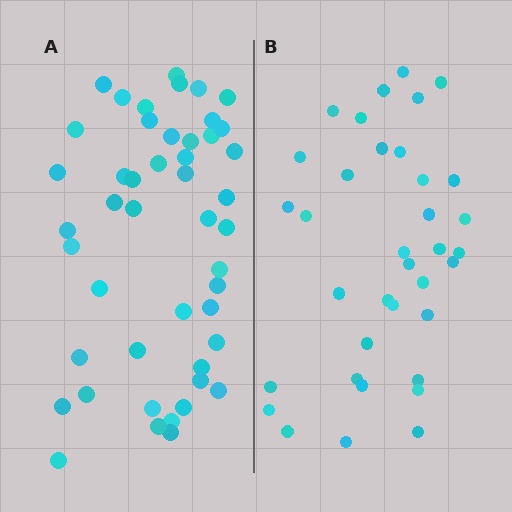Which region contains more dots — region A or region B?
Region A (the left region) has more dots.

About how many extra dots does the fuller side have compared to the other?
Region A has roughly 12 or so more dots than region B.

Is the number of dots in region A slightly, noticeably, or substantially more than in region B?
Region A has noticeably more, but not dramatically so. The ratio is roughly 1.3 to 1.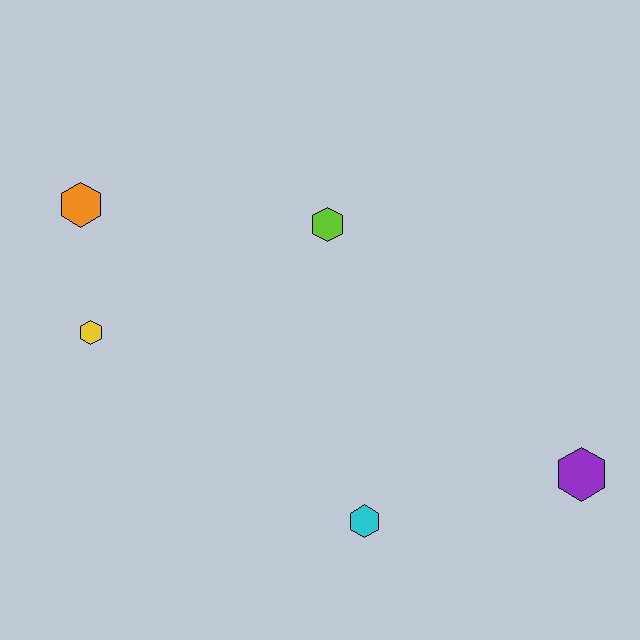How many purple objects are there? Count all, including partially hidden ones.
There is 1 purple object.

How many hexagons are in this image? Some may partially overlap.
There are 5 hexagons.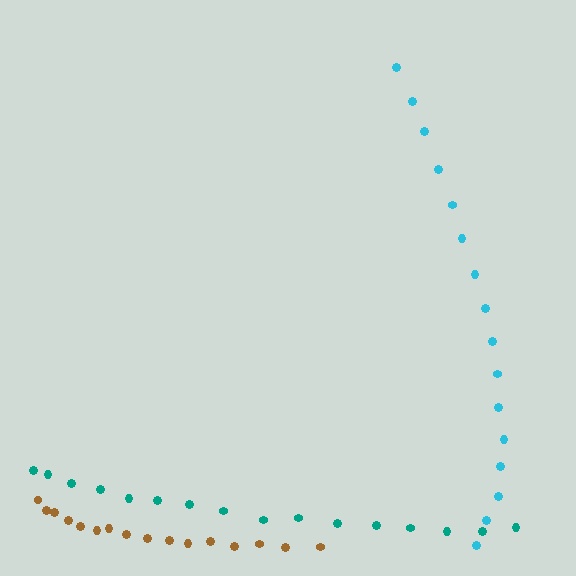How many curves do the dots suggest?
There are 3 distinct paths.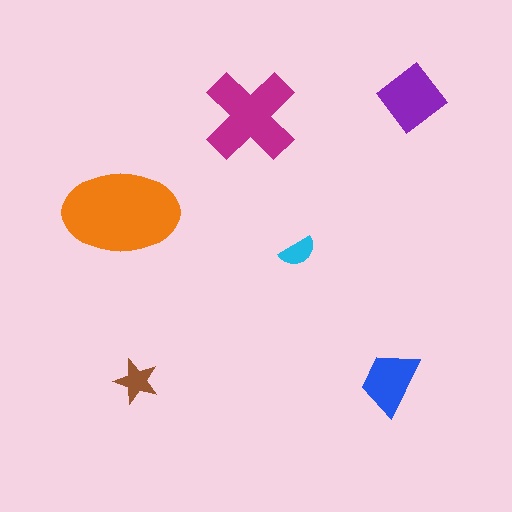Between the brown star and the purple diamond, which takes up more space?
The purple diamond.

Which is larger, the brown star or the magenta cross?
The magenta cross.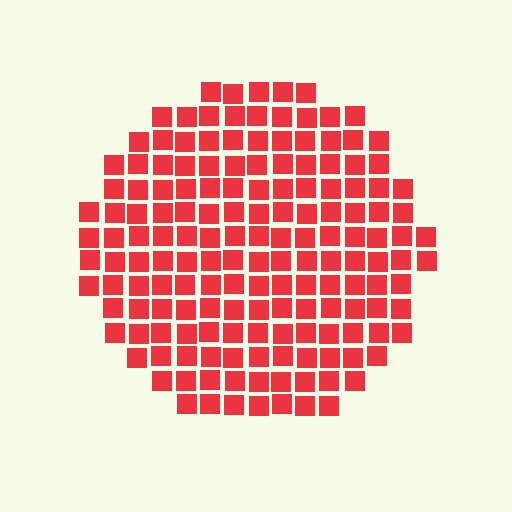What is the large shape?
The large shape is a circle.